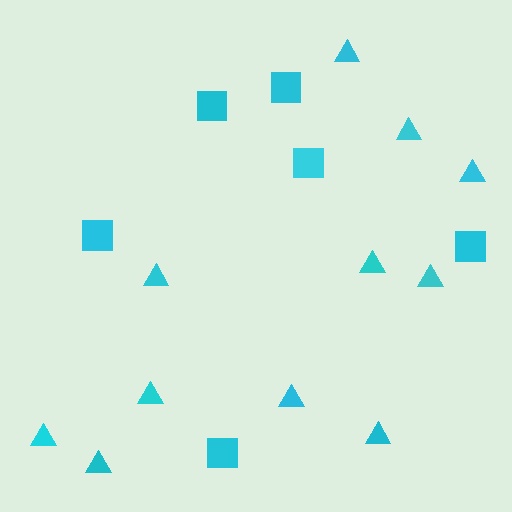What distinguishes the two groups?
There are 2 groups: one group of squares (6) and one group of triangles (11).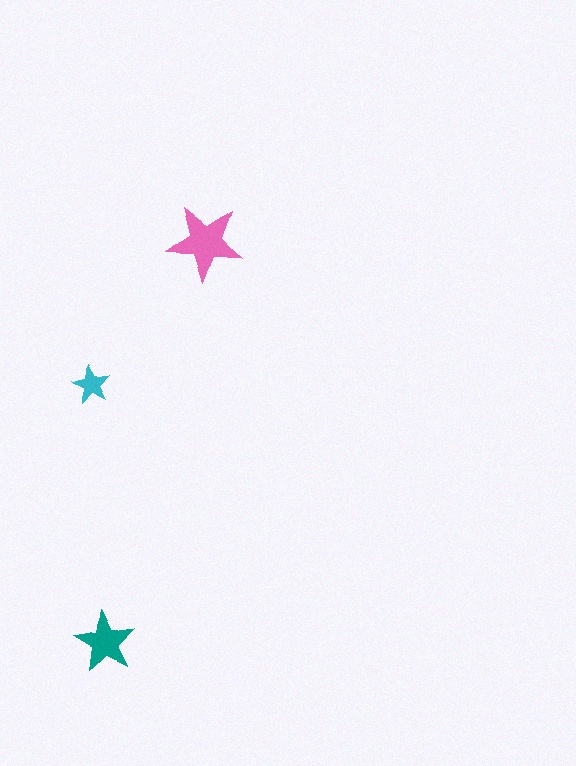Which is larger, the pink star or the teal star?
The pink one.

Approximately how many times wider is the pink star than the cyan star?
About 2 times wider.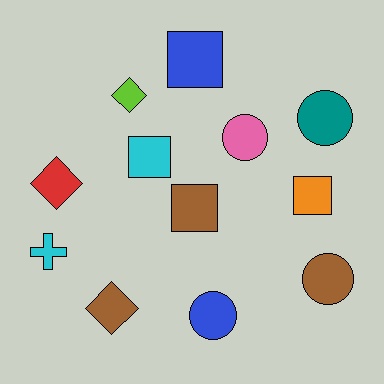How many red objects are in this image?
There is 1 red object.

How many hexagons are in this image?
There are no hexagons.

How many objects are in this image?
There are 12 objects.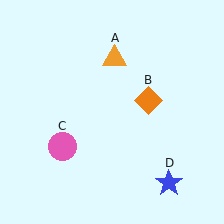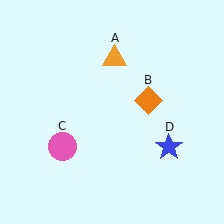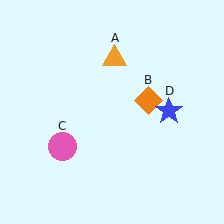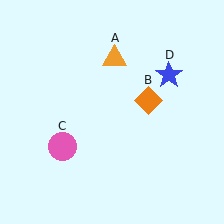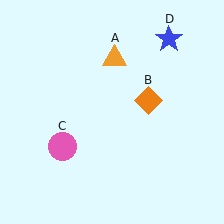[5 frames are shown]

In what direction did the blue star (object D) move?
The blue star (object D) moved up.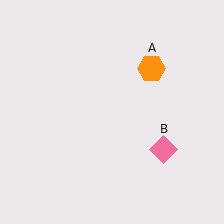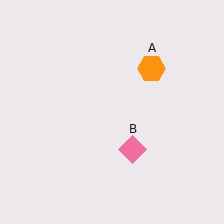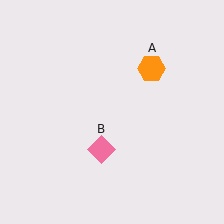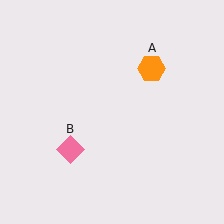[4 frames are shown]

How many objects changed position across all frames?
1 object changed position: pink diamond (object B).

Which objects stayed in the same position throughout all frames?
Orange hexagon (object A) remained stationary.